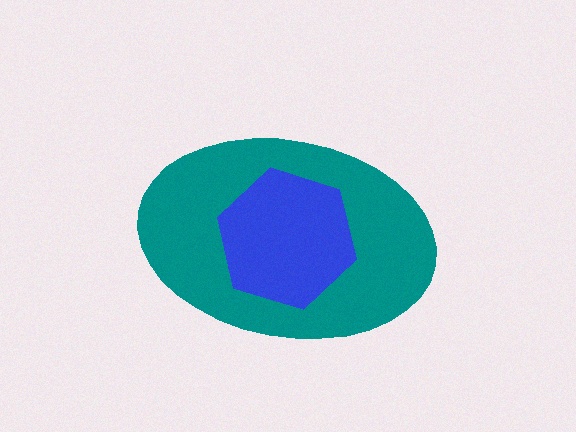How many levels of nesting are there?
2.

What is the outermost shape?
The teal ellipse.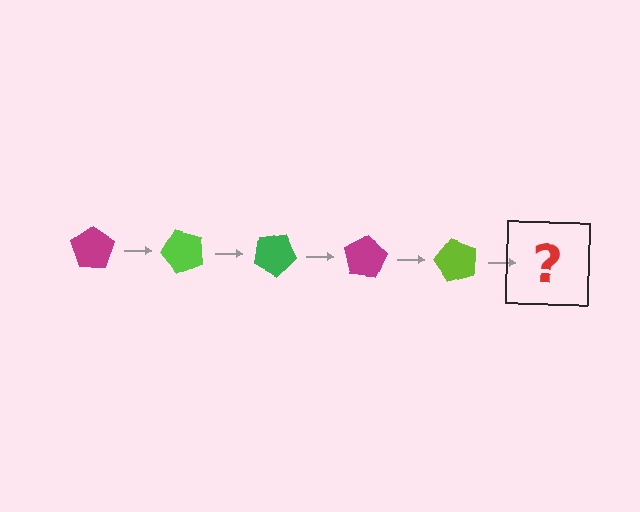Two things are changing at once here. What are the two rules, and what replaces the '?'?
The two rules are that it rotates 50 degrees each step and the color cycles through magenta, lime, and green. The '?' should be a green pentagon, rotated 250 degrees from the start.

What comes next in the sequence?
The next element should be a green pentagon, rotated 250 degrees from the start.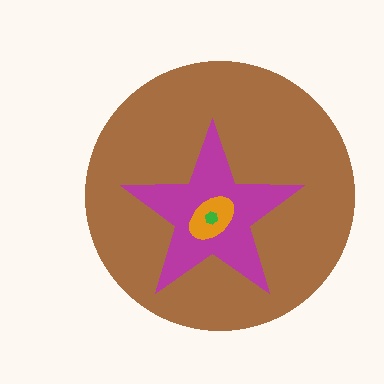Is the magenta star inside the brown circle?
Yes.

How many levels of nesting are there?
4.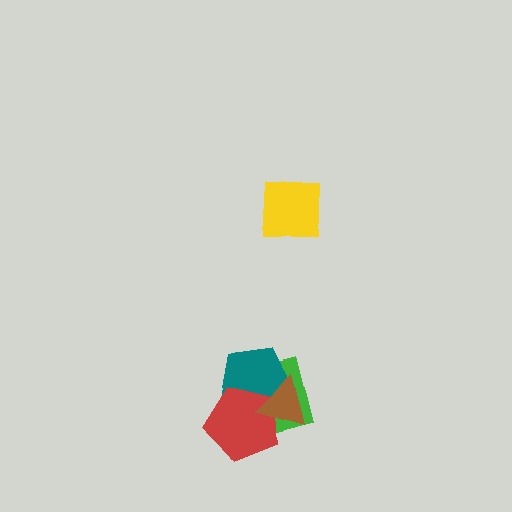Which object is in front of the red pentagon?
The brown triangle is in front of the red pentagon.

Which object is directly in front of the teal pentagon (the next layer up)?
The red pentagon is directly in front of the teal pentagon.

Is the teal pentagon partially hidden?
Yes, it is partially covered by another shape.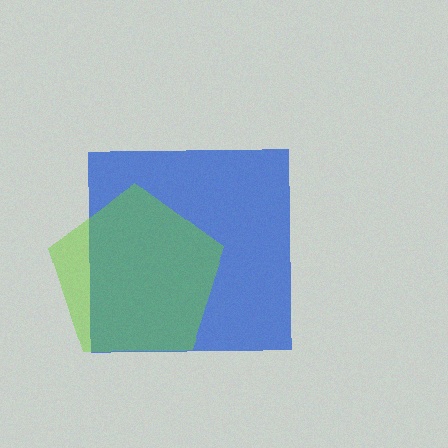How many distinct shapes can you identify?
There are 2 distinct shapes: a blue square, a lime pentagon.